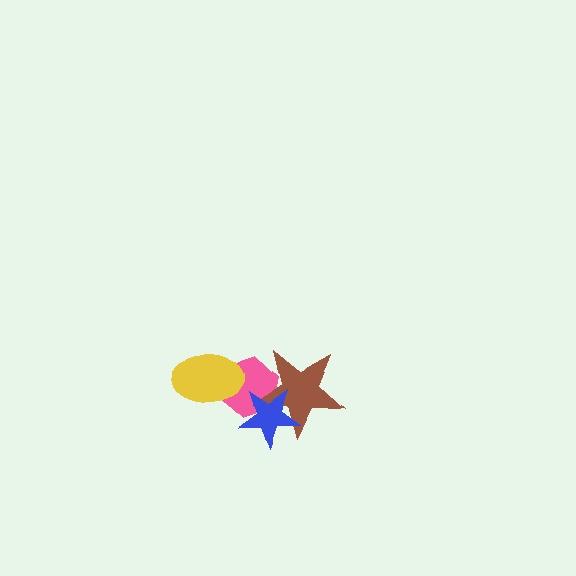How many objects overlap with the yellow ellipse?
1 object overlaps with the yellow ellipse.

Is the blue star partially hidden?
No, no other shape covers it.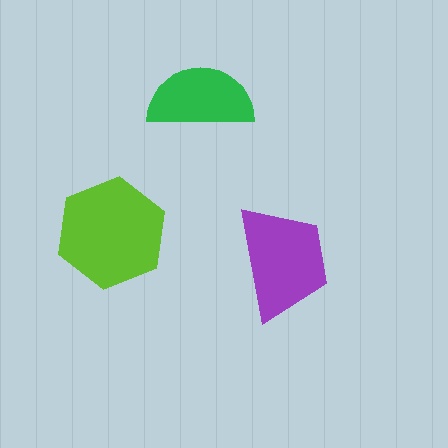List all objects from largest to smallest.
The lime hexagon, the purple trapezoid, the green semicircle.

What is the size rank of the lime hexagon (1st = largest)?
1st.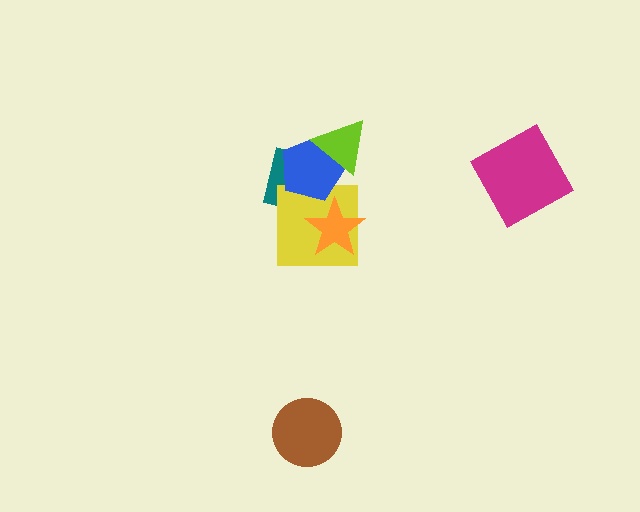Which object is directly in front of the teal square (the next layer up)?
The yellow square is directly in front of the teal square.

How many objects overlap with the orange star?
1 object overlaps with the orange star.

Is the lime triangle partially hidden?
No, no other shape covers it.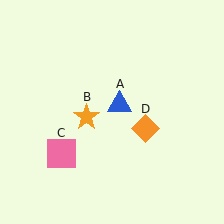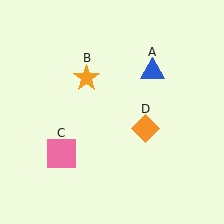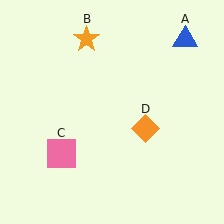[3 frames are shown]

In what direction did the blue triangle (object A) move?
The blue triangle (object A) moved up and to the right.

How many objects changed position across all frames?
2 objects changed position: blue triangle (object A), orange star (object B).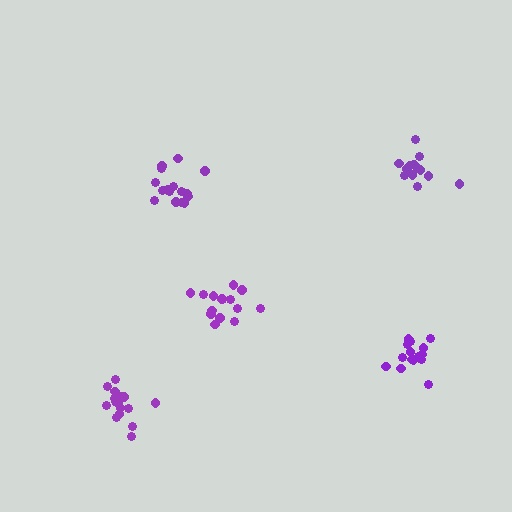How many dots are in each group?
Group 1: 15 dots, Group 2: 13 dots, Group 3: 17 dots, Group 4: 17 dots, Group 5: 15 dots (77 total).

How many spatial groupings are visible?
There are 5 spatial groupings.